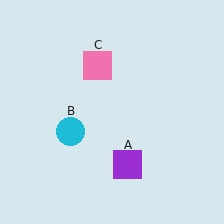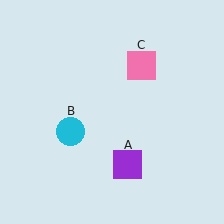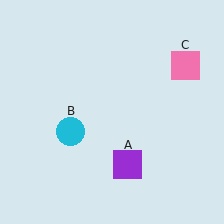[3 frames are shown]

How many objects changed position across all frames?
1 object changed position: pink square (object C).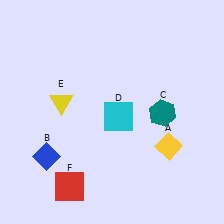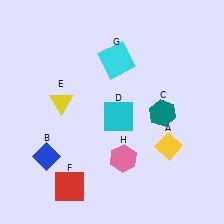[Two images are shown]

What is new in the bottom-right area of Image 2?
A pink hexagon (H) was added in the bottom-right area of Image 2.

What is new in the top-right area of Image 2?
A cyan square (G) was added in the top-right area of Image 2.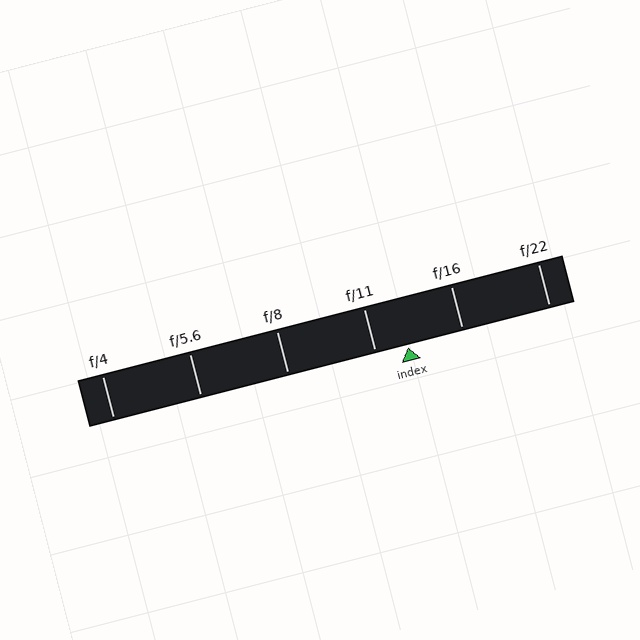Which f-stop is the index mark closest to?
The index mark is closest to f/11.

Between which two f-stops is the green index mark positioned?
The index mark is between f/11 and f/16.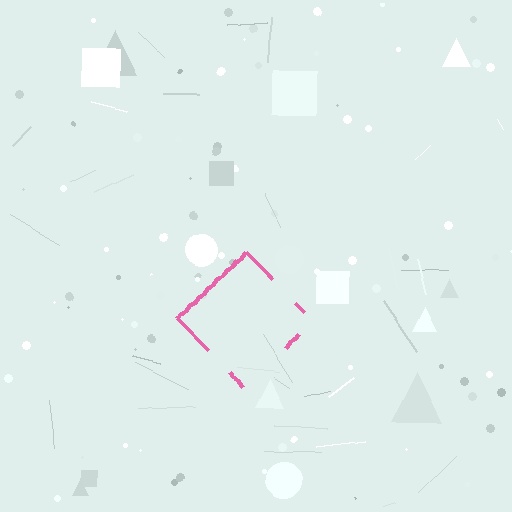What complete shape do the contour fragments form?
The contour fragments form a diamond.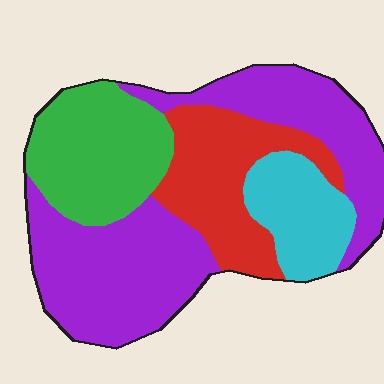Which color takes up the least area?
Cyan, at roughly 15%.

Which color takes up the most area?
Purple, at roughly 45%.